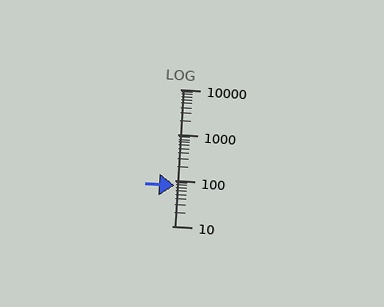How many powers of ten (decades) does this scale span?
The scale spans 3 decades, from 10 to 10000.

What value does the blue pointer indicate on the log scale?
The pointer indicates approximately 76.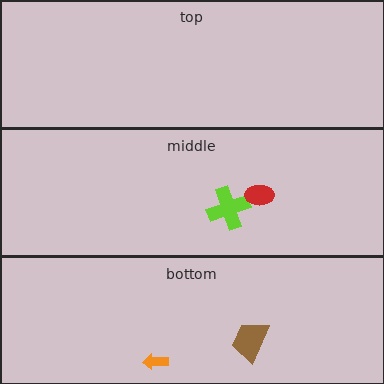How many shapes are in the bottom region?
2.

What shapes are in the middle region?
The lime cross, the red ellipse.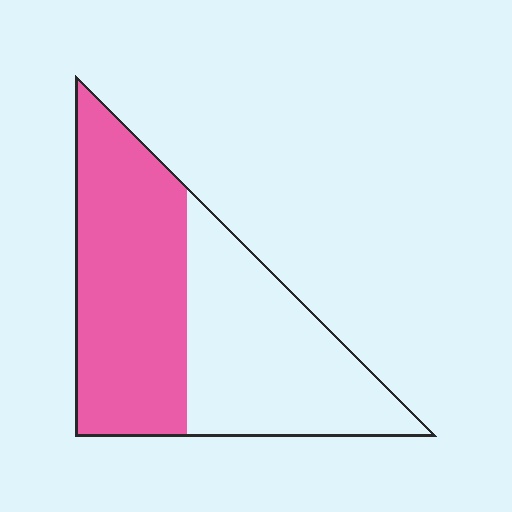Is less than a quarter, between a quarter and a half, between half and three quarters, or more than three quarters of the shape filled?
Between half and three quarters.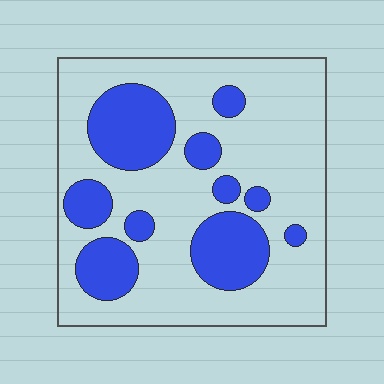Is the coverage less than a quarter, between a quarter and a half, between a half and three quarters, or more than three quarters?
Between a quarter and a half.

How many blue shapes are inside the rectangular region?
10.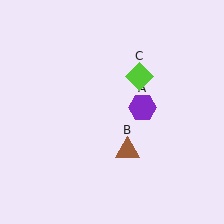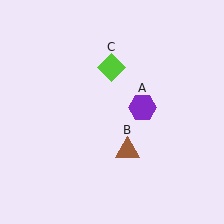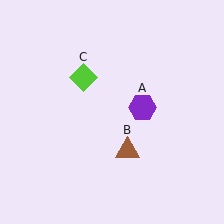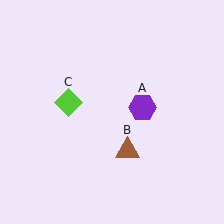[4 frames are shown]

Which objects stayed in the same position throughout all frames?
Purple hexagon (object A) and brown triangle (object B) remained stationary.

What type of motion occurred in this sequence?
The lime diamond (object C) rotated counterclockwise around the center of the scene.